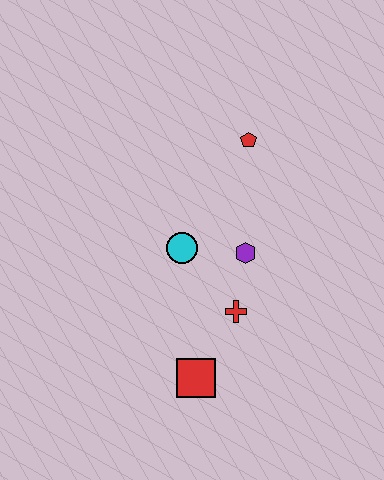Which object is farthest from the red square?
The red pentagon is farthest from the red square.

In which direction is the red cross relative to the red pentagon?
The red cross is below the red pentagon.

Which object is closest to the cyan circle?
The purple hexagon is closest to the cyan circle.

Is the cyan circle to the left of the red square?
Yes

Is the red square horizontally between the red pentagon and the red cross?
No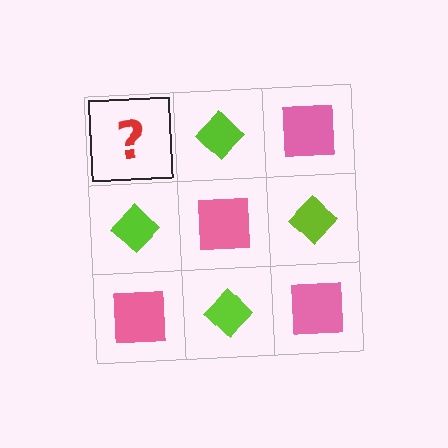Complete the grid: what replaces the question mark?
The question mark should be replaced with a pink square.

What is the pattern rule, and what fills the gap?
The rule is that it alternates pink square and lime diamond in a checkerboard pattern. The gap should be filled with a pink square.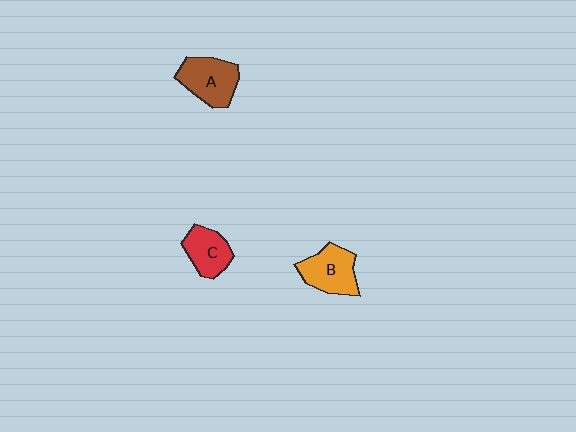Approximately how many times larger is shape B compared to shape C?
Approximately 1.2 times.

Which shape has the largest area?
Shape A (brown).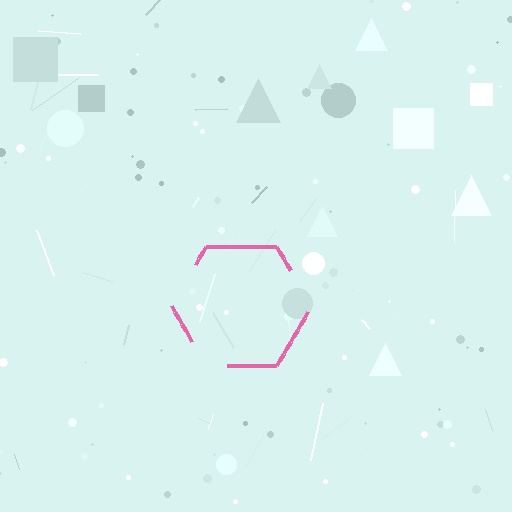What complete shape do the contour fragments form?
The contour fragments form a hexagon.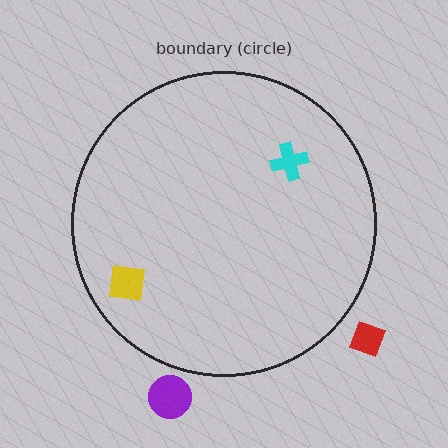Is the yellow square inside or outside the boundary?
Inside.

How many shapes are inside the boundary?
2 inside, 2 outside.